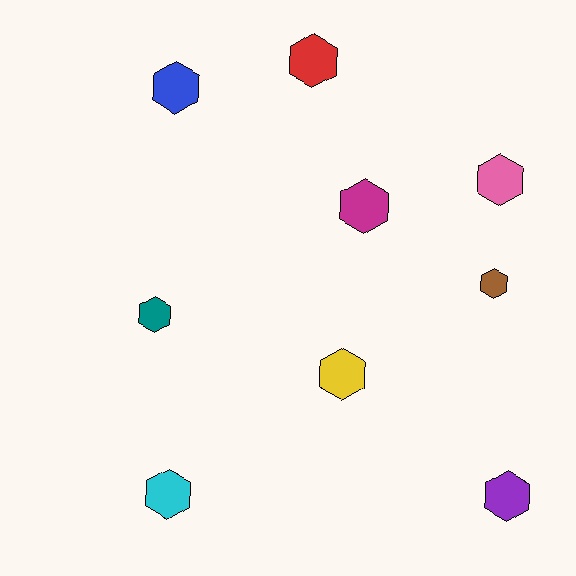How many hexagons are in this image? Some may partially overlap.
There are 9 hexagons.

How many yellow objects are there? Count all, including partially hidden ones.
There is 1 yellow object.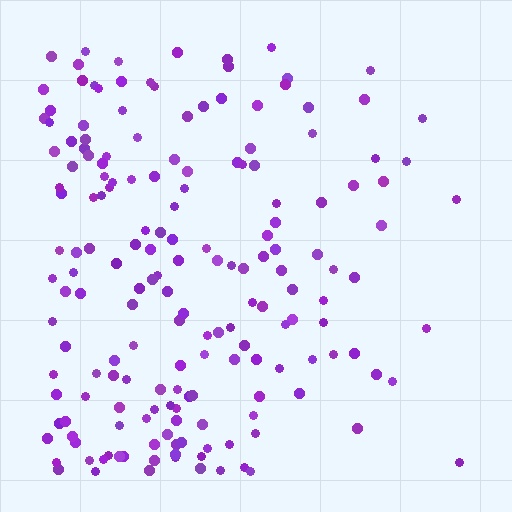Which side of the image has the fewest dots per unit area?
The right.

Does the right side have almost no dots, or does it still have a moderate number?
Still a moderate number, just noticeably fewer than the left.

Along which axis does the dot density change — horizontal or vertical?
Horizontal.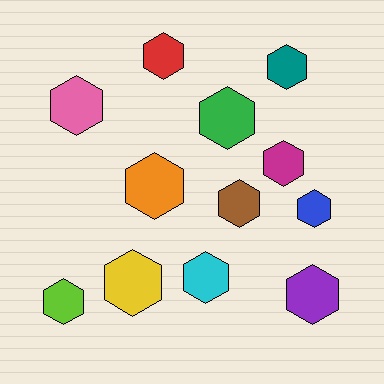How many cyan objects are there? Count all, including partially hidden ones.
There is 1 cyan object.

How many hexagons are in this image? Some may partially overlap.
There are 12 hexagons.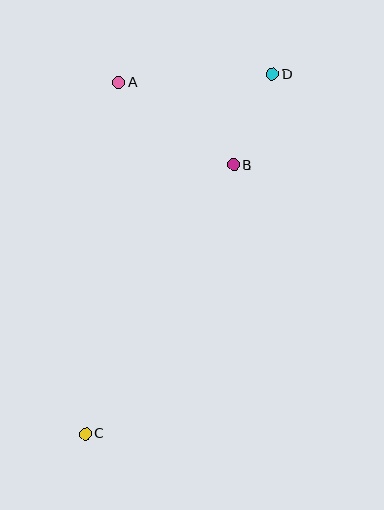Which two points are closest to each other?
Points B and D are closest to each other.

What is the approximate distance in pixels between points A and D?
The distance between A and D is approximately 154 pixels.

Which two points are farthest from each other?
Points C and D are farthest from each other.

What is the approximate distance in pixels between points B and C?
The distance between B and C is approximately 307 pixels.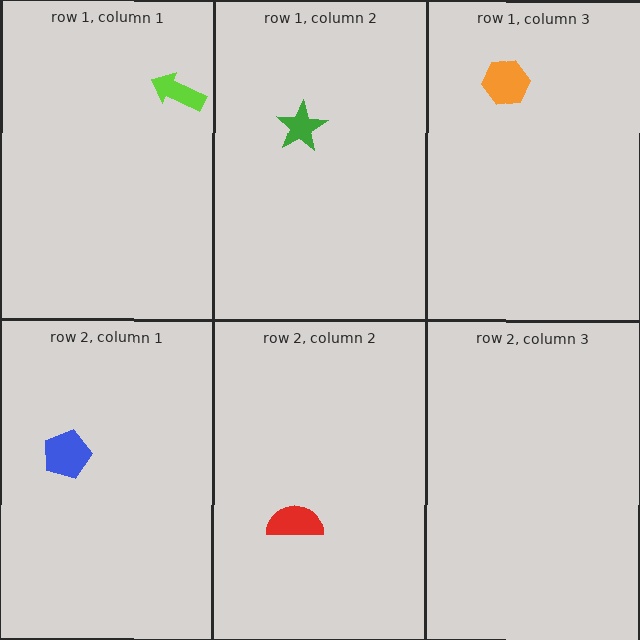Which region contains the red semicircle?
The row 2, column 2 region.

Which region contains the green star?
The row 1, column 2 region.